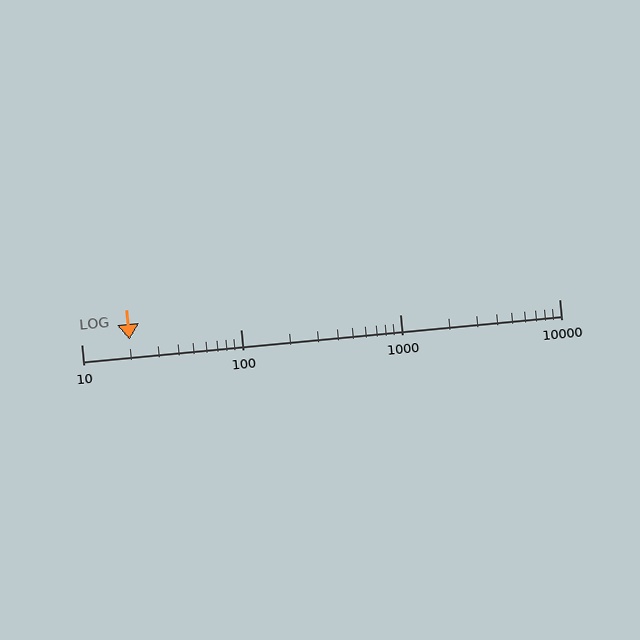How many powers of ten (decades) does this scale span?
The scale spans 3 decades, from 10 to 10000.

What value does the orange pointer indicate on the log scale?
The pointer indicates approximately 20.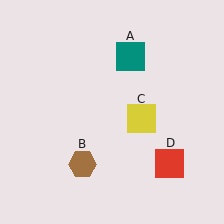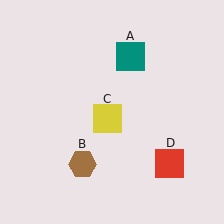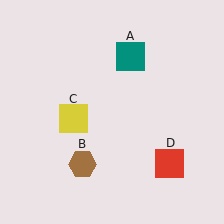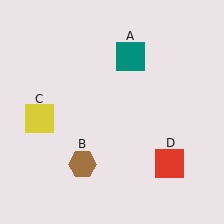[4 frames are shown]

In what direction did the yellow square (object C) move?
The yellow square (object C) moved left.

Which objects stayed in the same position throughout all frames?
Teal square (object A) and brown hexagon (object B) and red square (object D) remained stationary.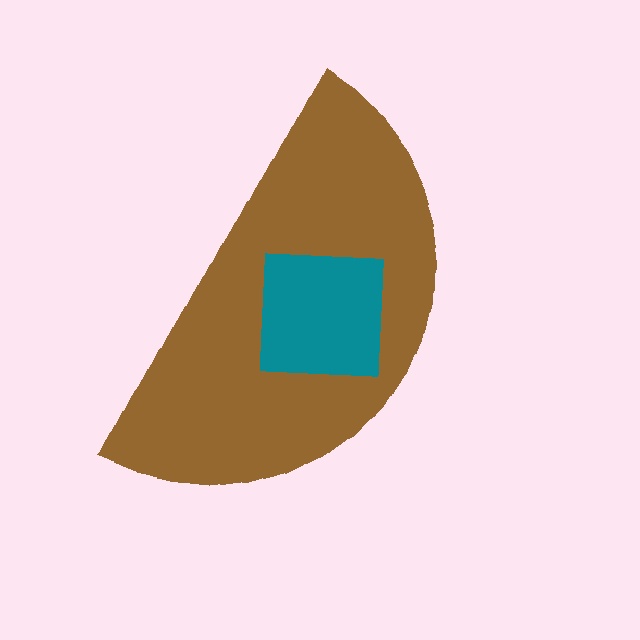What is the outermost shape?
The brown semicircle.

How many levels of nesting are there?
2.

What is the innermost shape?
The teal square.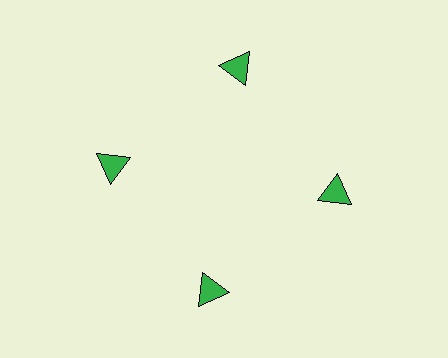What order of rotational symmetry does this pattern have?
This pattern has 4-fold rotational symmetry.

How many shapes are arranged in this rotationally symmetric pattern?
There are 4 shapes, arranged in 4 groups of 1.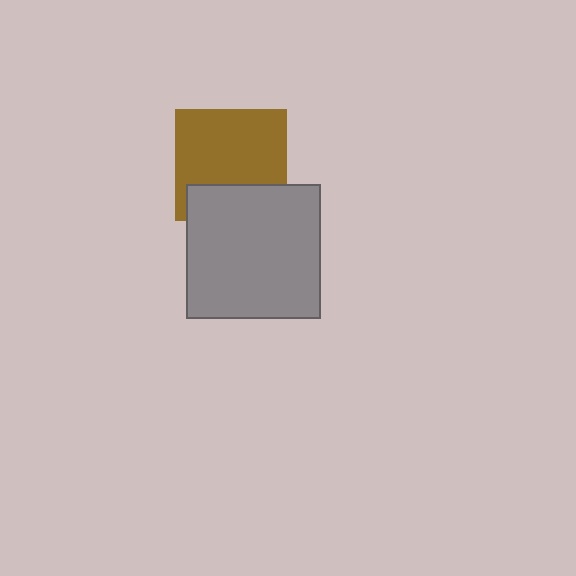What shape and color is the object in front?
The object in front is a gray square.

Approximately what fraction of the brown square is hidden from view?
Roughly 31% of the brown square is hidden behind the gray square.